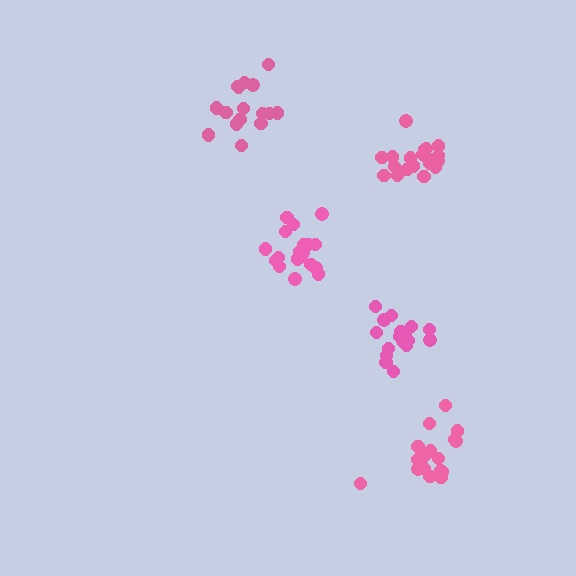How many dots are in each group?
Group 1: 18 dots, Group 2: 16 dots, Group 3: 20 dots, Group 4: 17 dots, Group 5: 19 dots (90 total).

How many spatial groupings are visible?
There are 5 spatial groupings.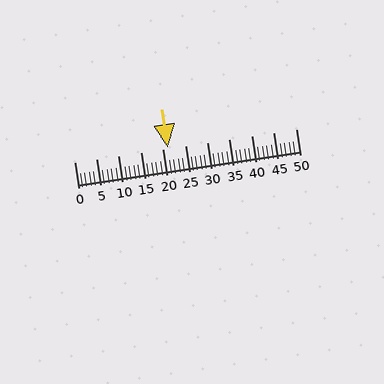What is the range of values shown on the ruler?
The ruler shows values from 0 to 50.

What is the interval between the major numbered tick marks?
The major tick marks are spaced 5 units apart.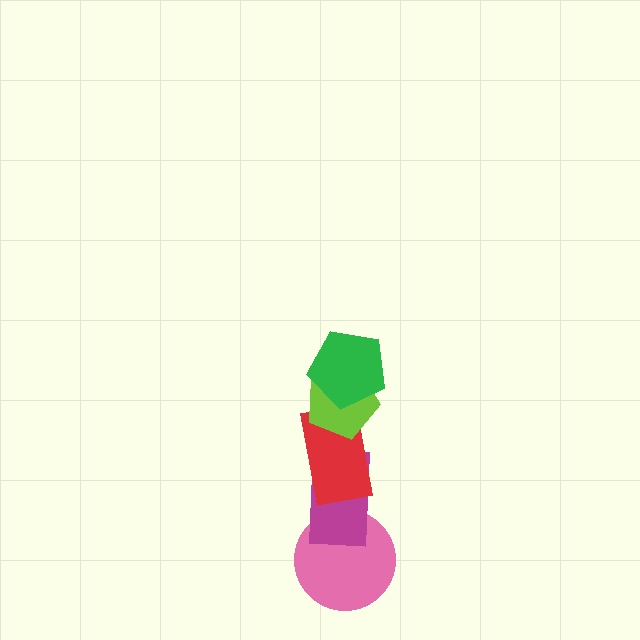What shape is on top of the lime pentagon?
The green pentagon is on top of the lime pentagon.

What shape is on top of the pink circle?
The magenta rectangle is on top of the pink circle.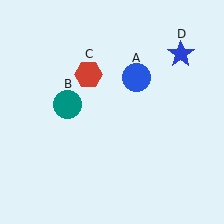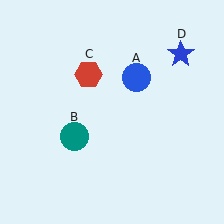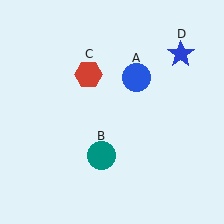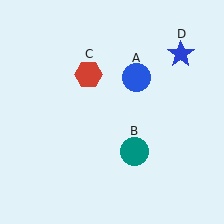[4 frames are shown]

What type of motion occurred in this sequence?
The teal circle (object B) rotated counterclockwise around the center of the scene.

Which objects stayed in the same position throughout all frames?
Blue circle (object A) and red hexagon (object C) and blue star (object D) remained stationary.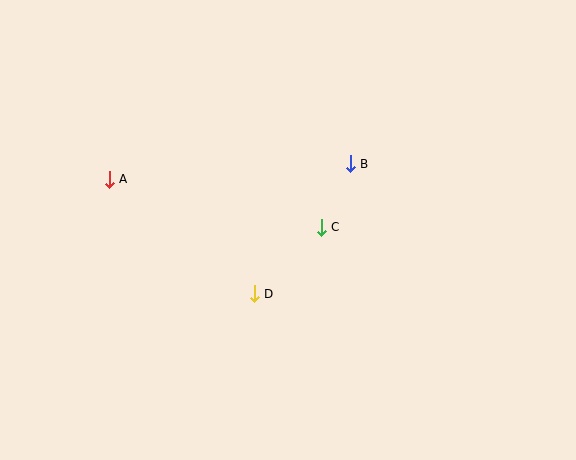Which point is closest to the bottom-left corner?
Point A is closest to the bottom-left corner.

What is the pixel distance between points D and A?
The distance between D and A is 185 pixels.